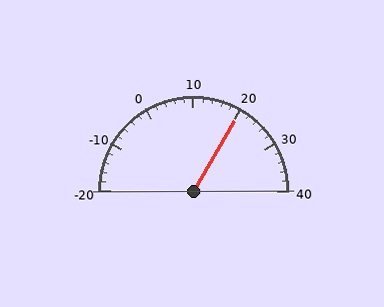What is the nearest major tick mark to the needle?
The nearest major tick mark is 20.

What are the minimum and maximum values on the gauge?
The gauge ranges from -20 to 40.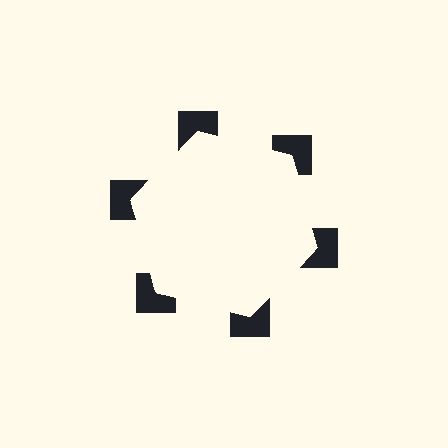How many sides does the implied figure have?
6 sides.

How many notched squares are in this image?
There are 6 — one at each vertex of the illusory hexagon.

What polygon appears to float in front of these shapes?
An illusory hexagon — its edges are inferred from the aligned wedge cuts in the notched squares, not physically drawn.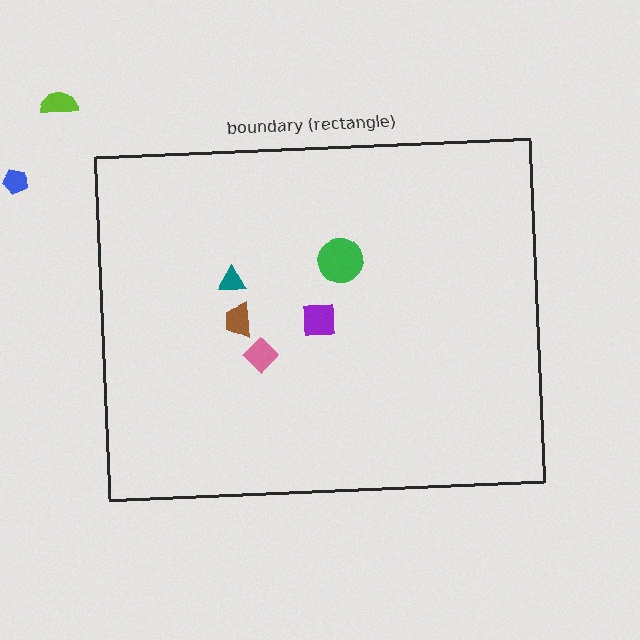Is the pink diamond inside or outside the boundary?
Inside.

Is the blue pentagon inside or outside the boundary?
Outside.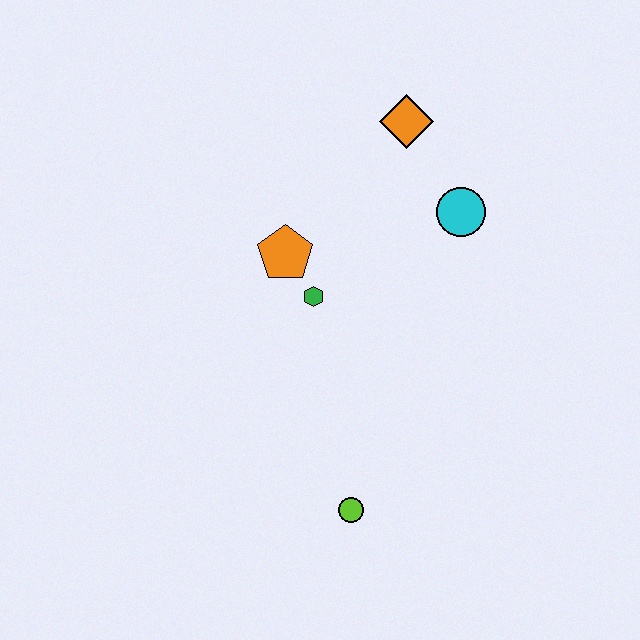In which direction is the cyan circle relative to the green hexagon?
The cyan circle is to the right of the green hexagon.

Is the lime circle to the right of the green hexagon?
Yes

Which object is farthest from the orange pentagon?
The lime circle is farthest from the orange pentagon.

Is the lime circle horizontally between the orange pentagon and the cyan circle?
Yes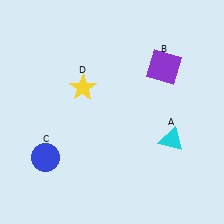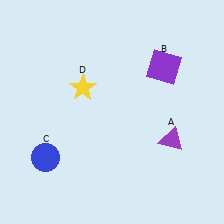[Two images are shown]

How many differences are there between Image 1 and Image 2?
There is 1 difference between the two images.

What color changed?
The triangle (A) changed from cyan in Image 1 to purple in Image 2.